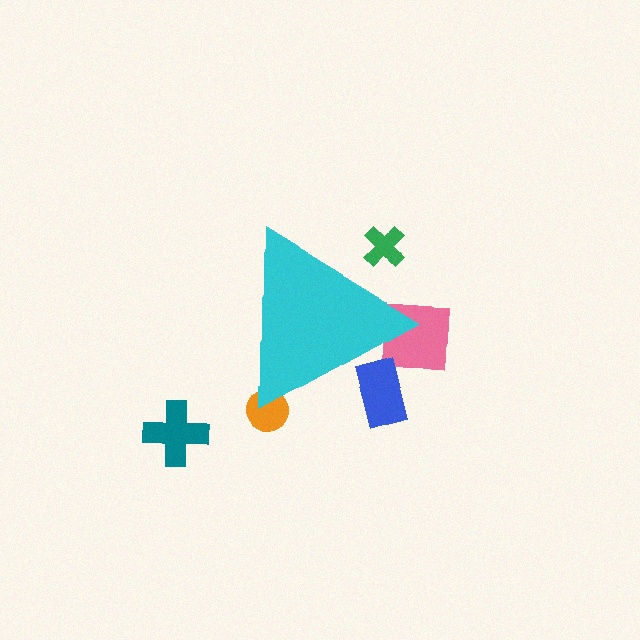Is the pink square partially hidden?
Yes, the pink square is partially hidden behind the cyan triangle.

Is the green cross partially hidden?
Yes, the green cross is partially hidden behind the cyan triangle.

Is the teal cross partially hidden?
No, the teal cross is fully visible.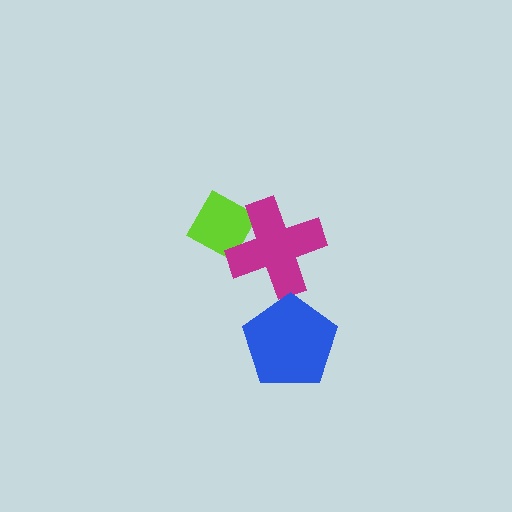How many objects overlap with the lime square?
1 object overlaps with the lime square.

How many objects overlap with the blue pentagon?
0 objects overlap with the blue pentagon.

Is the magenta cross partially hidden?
No, no other shape covers it.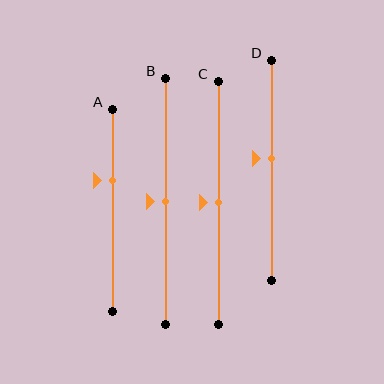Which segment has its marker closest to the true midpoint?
Segment B has its marker closest to the true midpoint.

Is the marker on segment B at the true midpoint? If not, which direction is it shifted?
Yes, the marker on segment B is at the true midpoint.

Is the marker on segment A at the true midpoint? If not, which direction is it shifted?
No, the marker on segment A is shifted upward by about 15% of the segment length.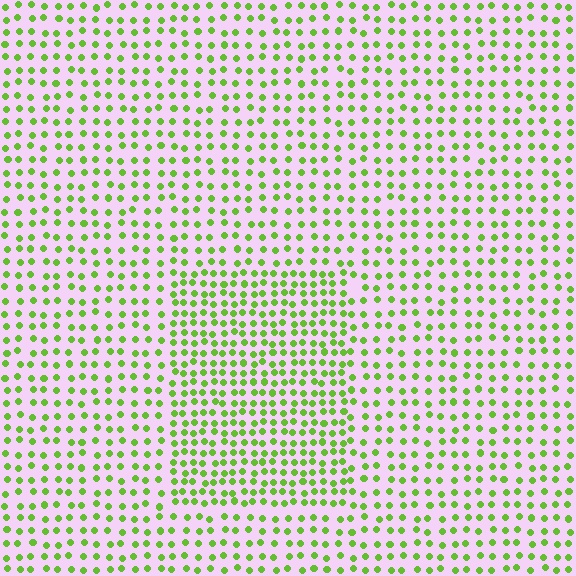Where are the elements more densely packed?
The elements are more densely packed inside the rectangle boundary.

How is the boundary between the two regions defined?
The boundary is defined by a change in element density (approximately 1.7x ratio). All elements are the same color, size, and shape.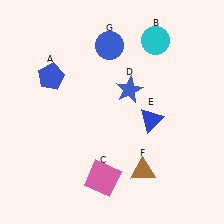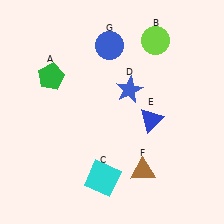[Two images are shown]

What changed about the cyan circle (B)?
In Image 1, B is cyan. In Image 2, it changed to lime.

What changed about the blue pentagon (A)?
In Image 1, A is blue. In Image 2, it changed to green.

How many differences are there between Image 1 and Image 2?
There are 3 differences between the two images.